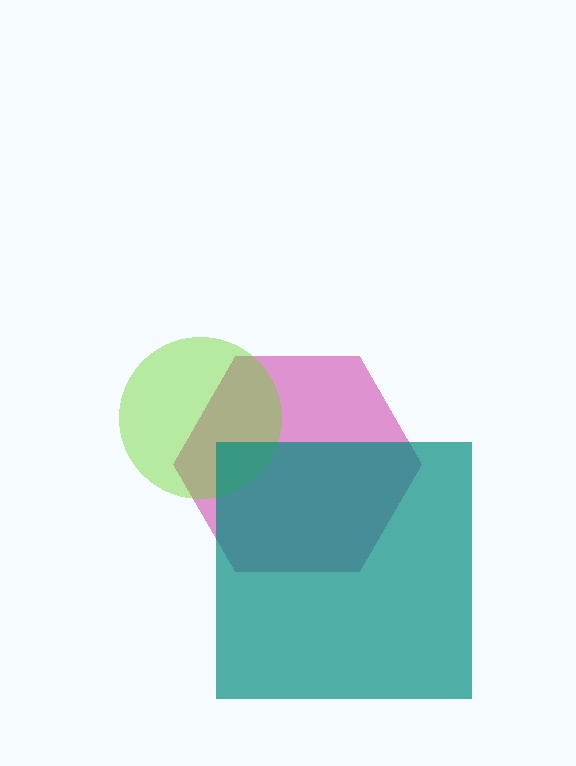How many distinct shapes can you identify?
There are 3 distinct shapes: a magenta hexagon, a lime circle, a teal square.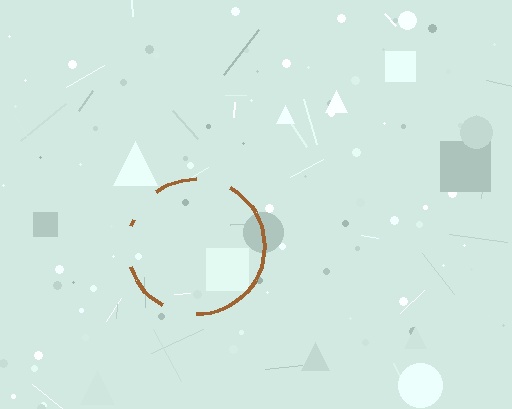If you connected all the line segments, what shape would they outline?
They would outline a circle.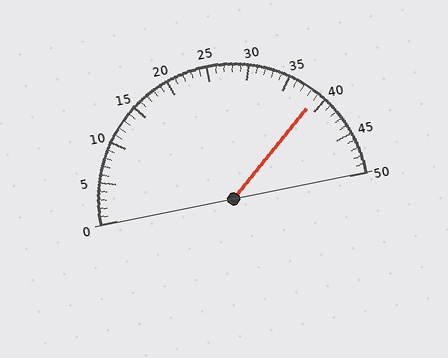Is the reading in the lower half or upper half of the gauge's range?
The reading is in the upper half of the range (0 to 50).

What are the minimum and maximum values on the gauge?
The gauge ranges from 0 to 50.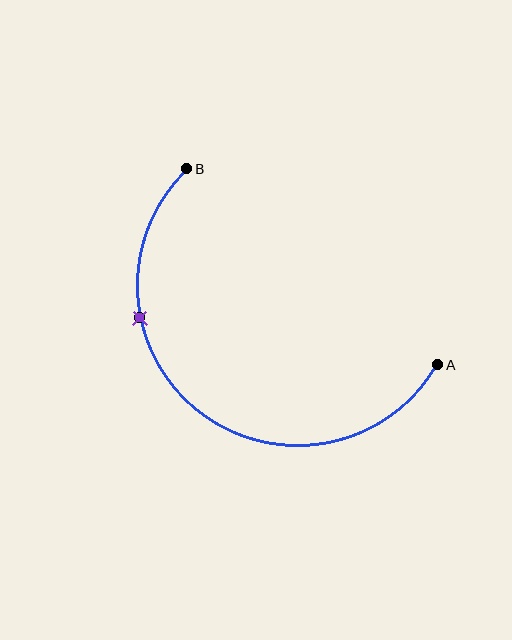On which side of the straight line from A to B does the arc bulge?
The arc bulges below and to the left of the straight line connecting A and B.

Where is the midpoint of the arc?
The arc midpoint is the point on the curve farthest from the straight line joining A and B. It sits below and to the left of that line.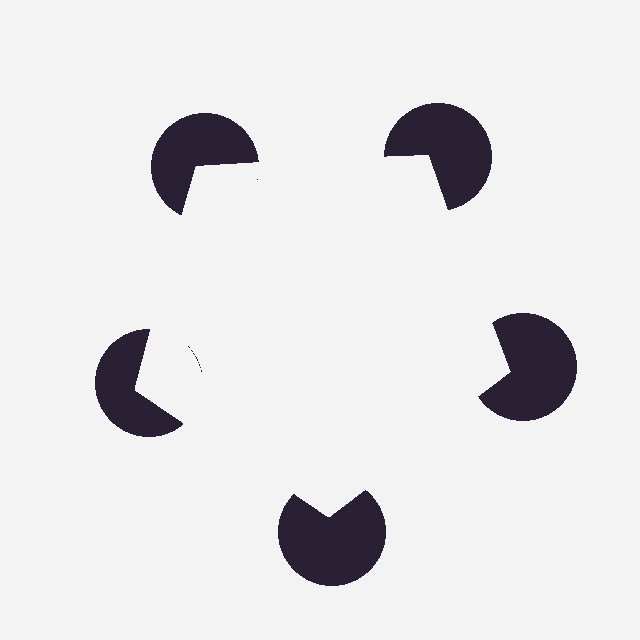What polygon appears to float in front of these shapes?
An illusory pentagon — its edges are inferred from the aligned wedge cuts in the pac-man discs, not physically drawn.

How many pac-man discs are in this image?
There are 5 — one at each vertex of the illusory pentagon.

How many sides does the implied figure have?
5 sides.